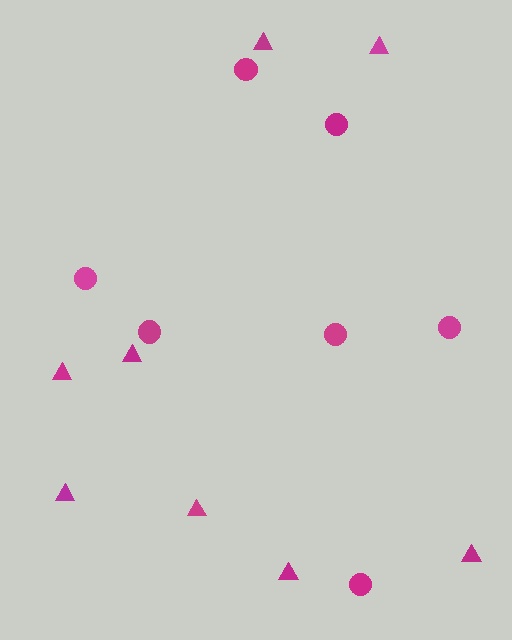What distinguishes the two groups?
There are 2 groups: one group of triangles (8) and one group of circles (7).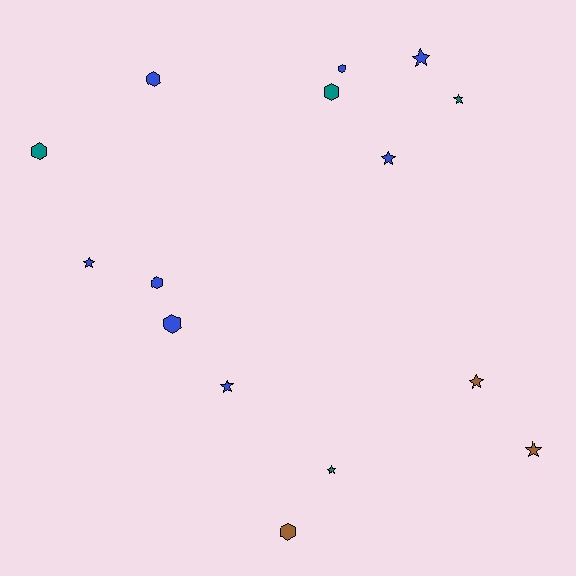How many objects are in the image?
There are 15 objects.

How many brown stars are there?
There are 2 brown stars.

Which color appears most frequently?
Blue, with 8 objects.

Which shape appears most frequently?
Star, with 8 objects.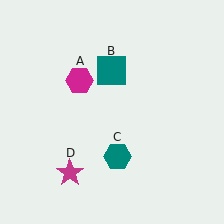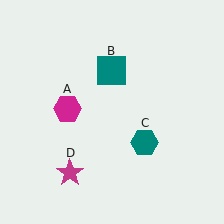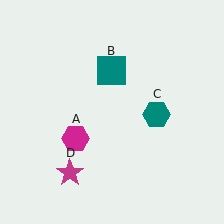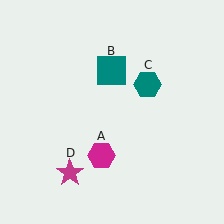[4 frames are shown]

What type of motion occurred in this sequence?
The magenta hexagon (object A), teal hexagon (object C) rotated counterclockwise around the center of the scene.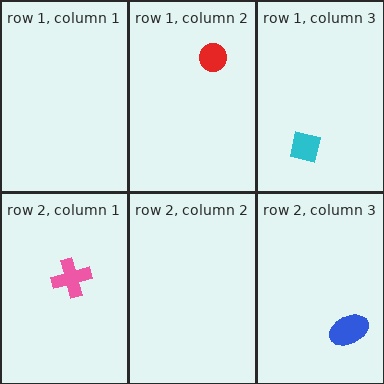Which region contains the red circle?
The row 1, column 2 region.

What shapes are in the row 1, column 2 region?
The red circle.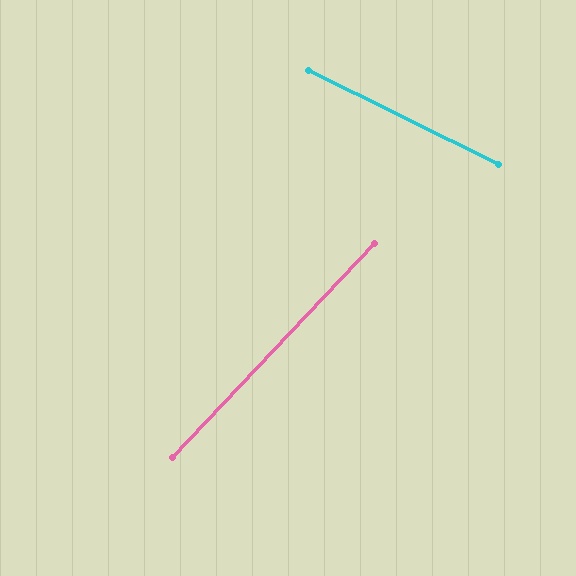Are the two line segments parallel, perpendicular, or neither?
Neither parallel nor perpendicular — they differ by about 73°.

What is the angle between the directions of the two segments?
Approximately 73 degrees.